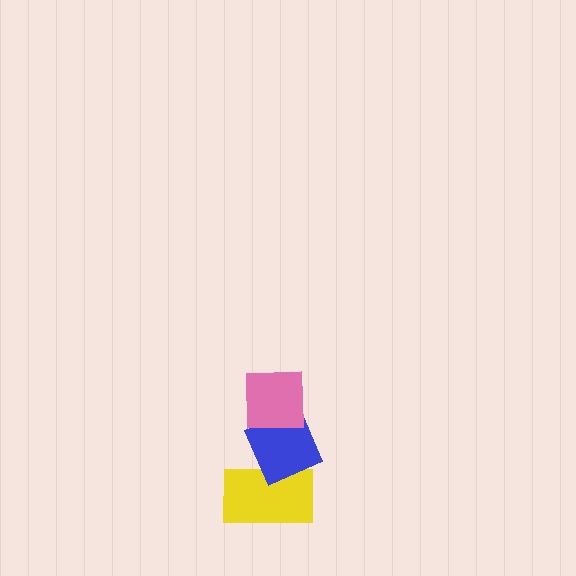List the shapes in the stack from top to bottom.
From top to bottom: the pink square, the blue diamond, the yellow rectangle.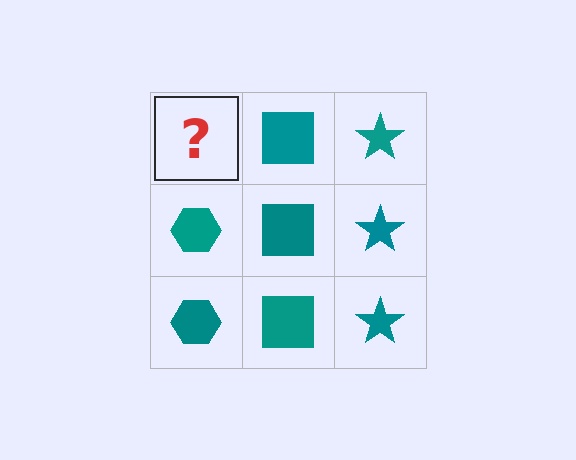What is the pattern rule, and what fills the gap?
The rule is that each column has a consistent shape. The gap should be filled with a teal hexagon.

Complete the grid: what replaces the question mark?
The question mark should be replaced with a teal hexagon.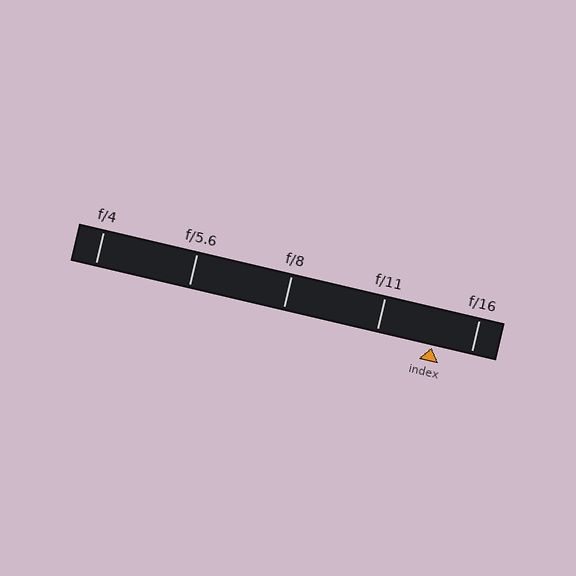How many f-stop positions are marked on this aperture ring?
There are 5 f-stop positions marked.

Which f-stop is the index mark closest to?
The index mark is closest to f/16.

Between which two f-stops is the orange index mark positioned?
The index mark is between f/11 and f/16.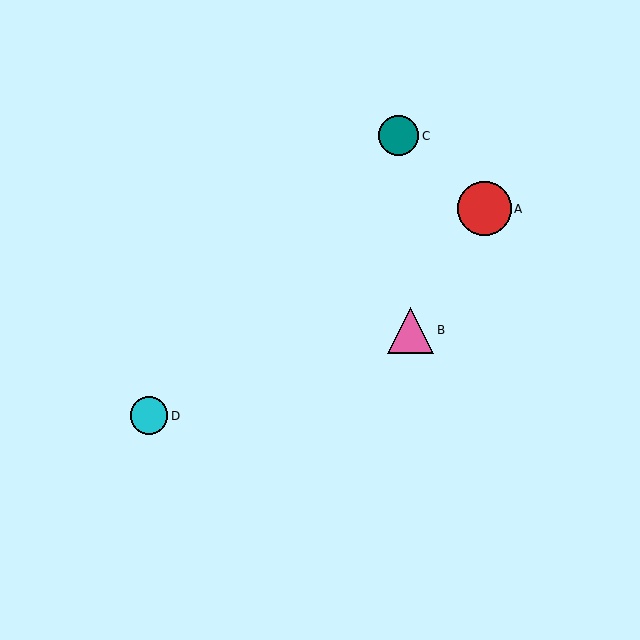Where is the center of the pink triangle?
The center of the pink triangle is at (411, 330).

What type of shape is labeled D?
Shape D is a cyan circle.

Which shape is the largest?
The red circle (labeled A) is the largest.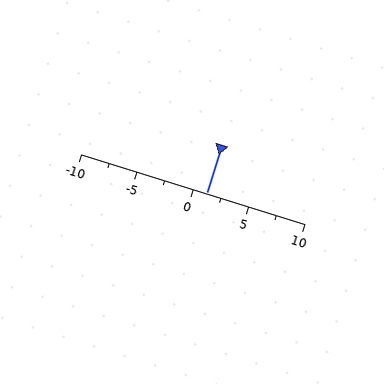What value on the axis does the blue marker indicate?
The marker indicates approximately 1.2.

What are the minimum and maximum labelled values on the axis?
The axis runs from -10 to 10.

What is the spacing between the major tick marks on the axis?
The major ticks are spaced 5 apart.